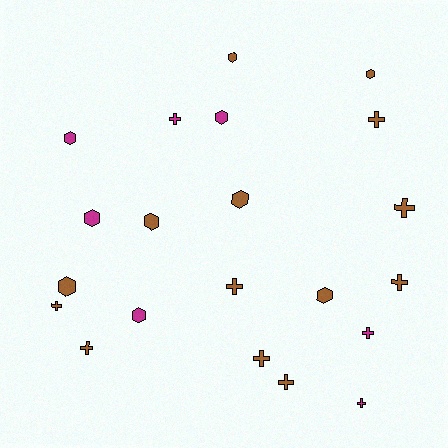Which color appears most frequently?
Brown, with 14 objects.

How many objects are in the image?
There are 21 objects.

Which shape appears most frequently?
Cross, with 11 objects.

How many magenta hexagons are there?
There are 4 magenta hexagons.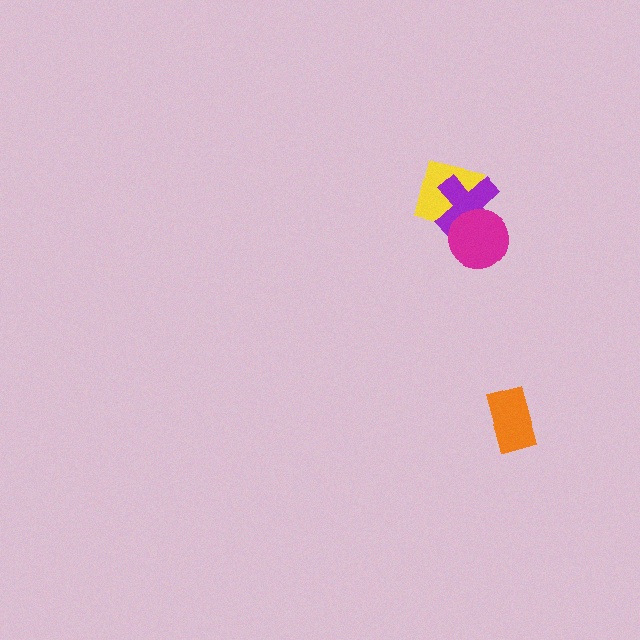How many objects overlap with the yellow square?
1 object overlaps with the yellow square.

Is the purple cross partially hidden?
Yes, it is partially covered by another shape.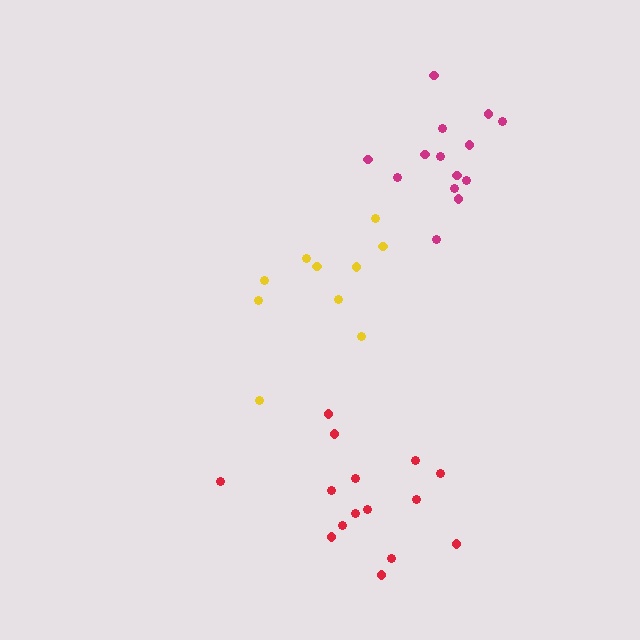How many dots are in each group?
Group 1: 10 dots, Group 2: 15 dots, Group 3: 14 dots (39 total).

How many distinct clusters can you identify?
There are 3 distinct clusters.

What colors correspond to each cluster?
The clusters are colored: yellow, red, magenta.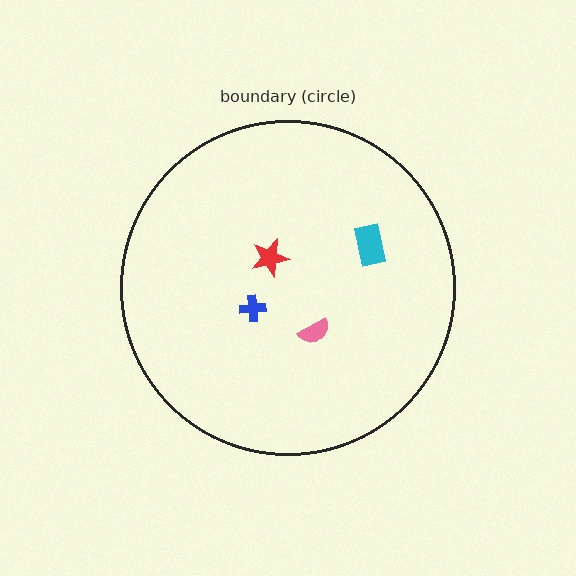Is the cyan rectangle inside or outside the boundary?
Inside.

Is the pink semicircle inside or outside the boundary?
Inside.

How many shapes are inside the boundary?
4 inside, 0 outside.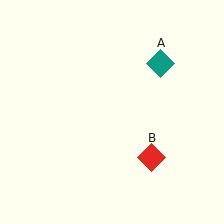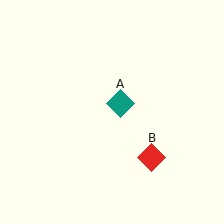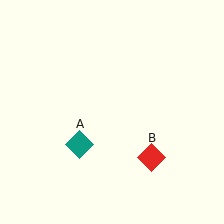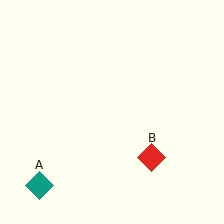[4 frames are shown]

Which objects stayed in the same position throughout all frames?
Red diamond (object B) remained stationary.